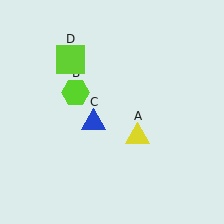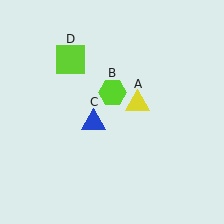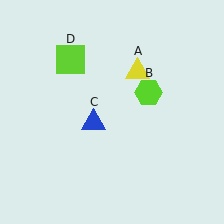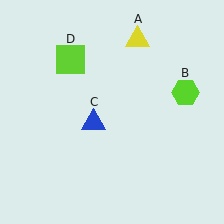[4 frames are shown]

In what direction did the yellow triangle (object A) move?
The yellow triangle (object A) moved up.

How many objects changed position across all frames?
2 objects changed position: yellow triangle (object A), lime hexagon (object B).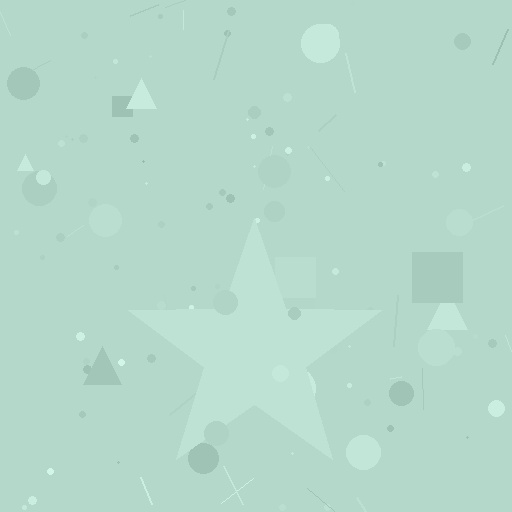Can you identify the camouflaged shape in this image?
The camouflaged shape is a star.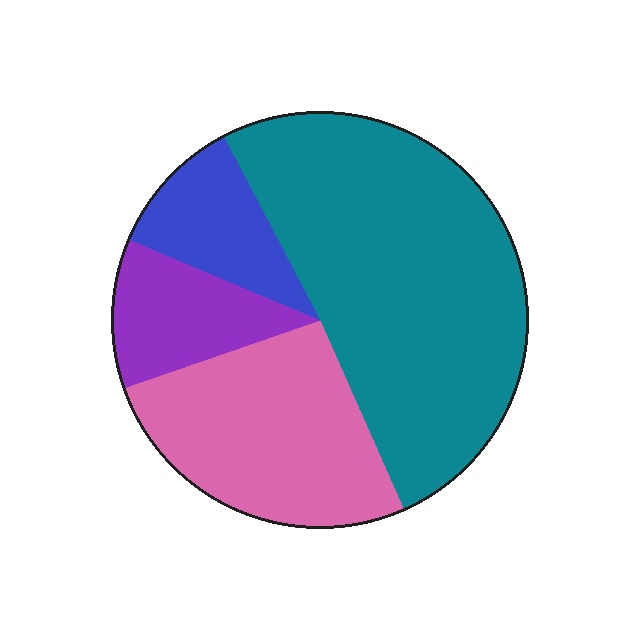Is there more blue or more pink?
Pink.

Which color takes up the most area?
Teal, at roughly 50%.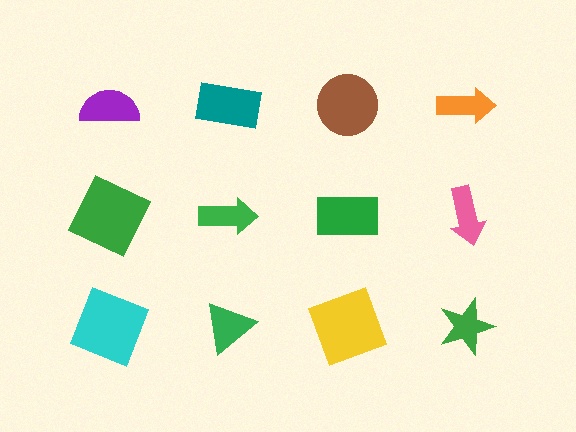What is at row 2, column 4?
A pink arrow.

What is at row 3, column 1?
A cyan square.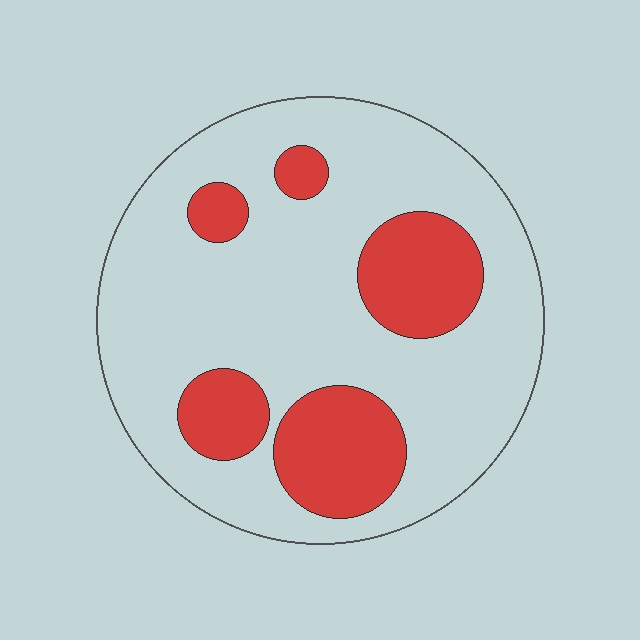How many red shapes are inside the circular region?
5.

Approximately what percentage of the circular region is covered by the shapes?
Approximately 25%.